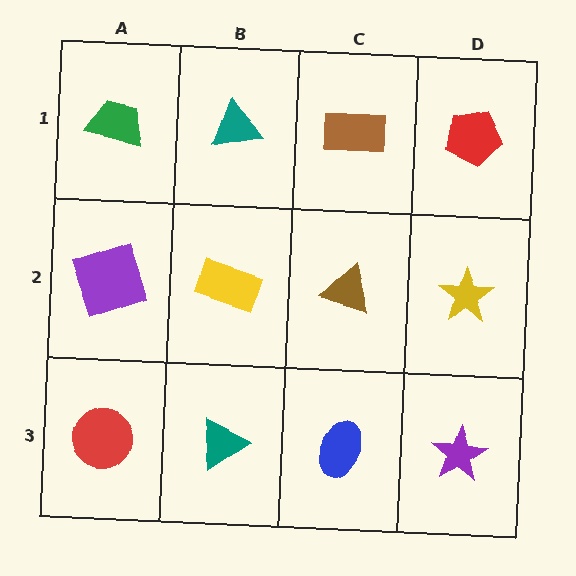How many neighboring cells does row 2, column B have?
4.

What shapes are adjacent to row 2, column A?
A green trapezoid (row 1, column A), a red circle (row 3, column A), a yellow rectangle (row 2, column B).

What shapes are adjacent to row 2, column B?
A teal triangle (row 1, column B), a teal triangle (row 3, column B), a purple square (row 2, column A), a brown triangle (row 2, column C).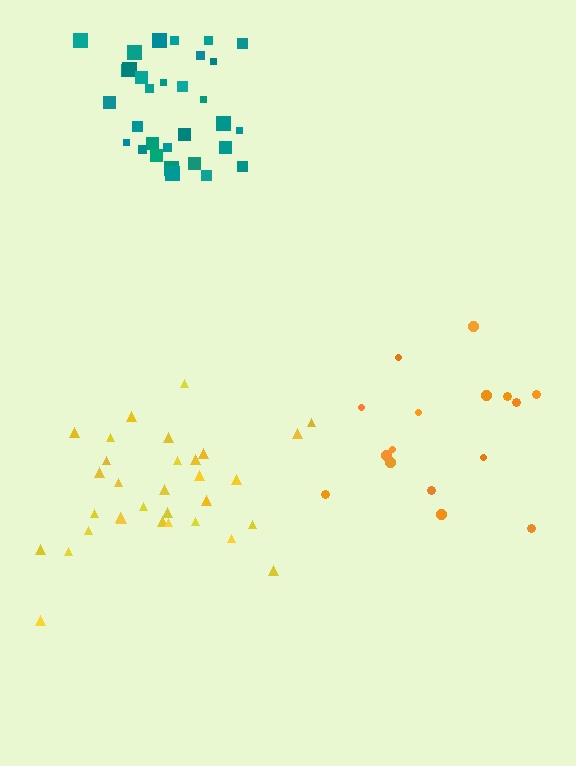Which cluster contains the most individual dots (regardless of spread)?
Yellow (32).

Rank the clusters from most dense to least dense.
teal, yellow, orange.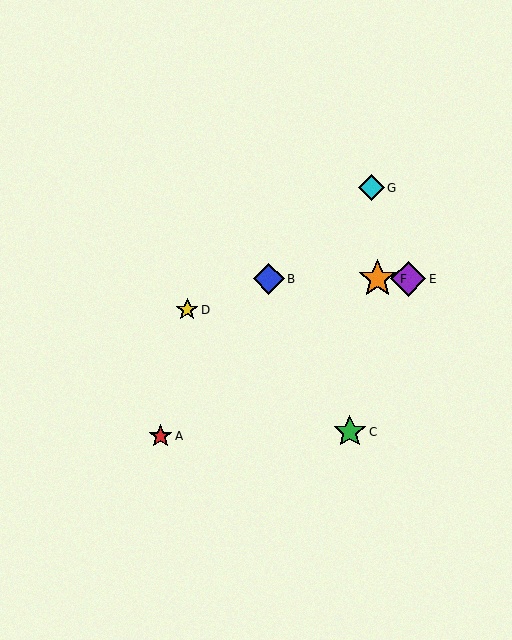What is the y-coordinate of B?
Object B is at y≈279.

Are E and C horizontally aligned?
No, E is at y≈279 and C is at y≈432.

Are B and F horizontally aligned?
Yes, both are at y≈279.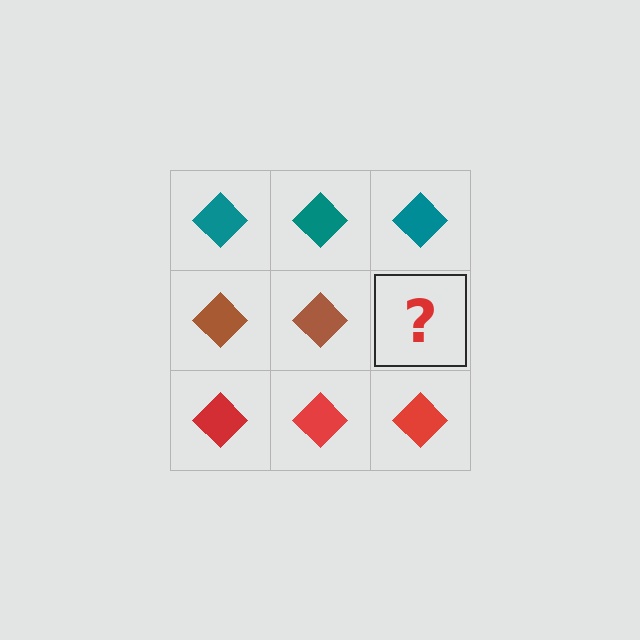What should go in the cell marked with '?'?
The missing cell should contain a brown diamond.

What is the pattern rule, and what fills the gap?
The rule is that each row has a consistent color. The gap should be filled with a brown diamond.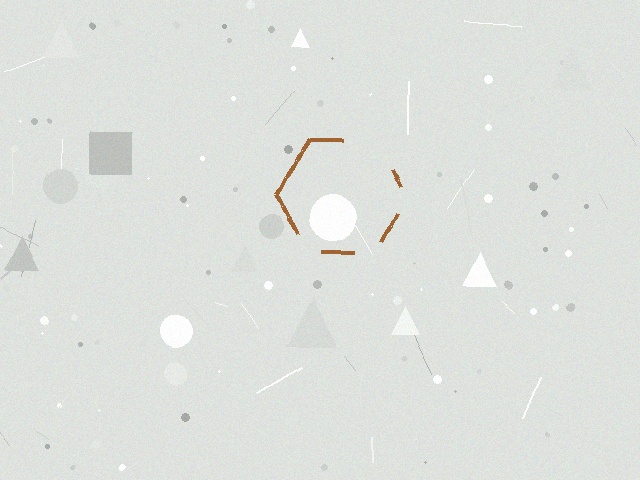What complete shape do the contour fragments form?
The contour fragments form a hexagon.